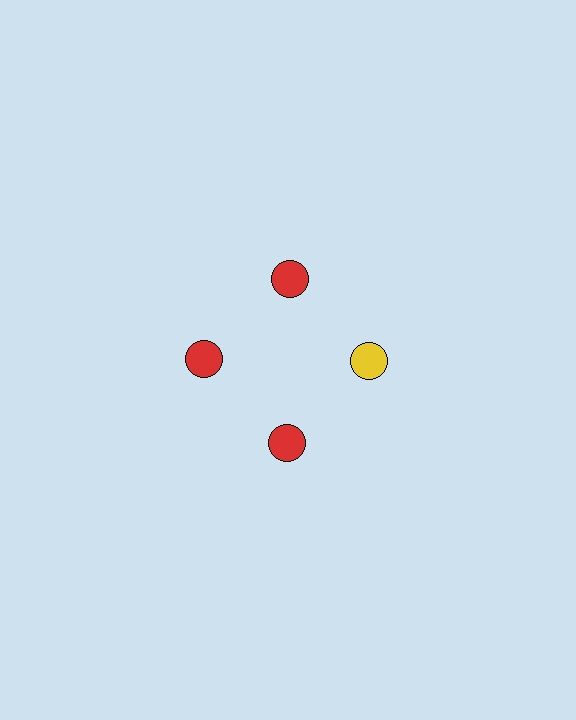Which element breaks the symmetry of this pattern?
The yellow circle at roughly the 3 o'clock position breaks the symmetry. All other shapes are red circles.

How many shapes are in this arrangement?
There are 4 shapes arranged in a ring pattern.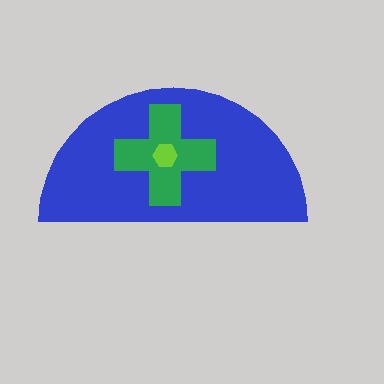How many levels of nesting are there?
3.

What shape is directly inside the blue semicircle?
The green cross.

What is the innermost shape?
The lime hexagon.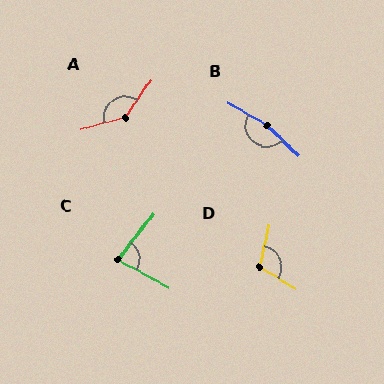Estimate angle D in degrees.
Approximately 108 degrees.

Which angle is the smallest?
C, at approximately 81 degrees.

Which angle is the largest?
B, at approximately 165 degrees.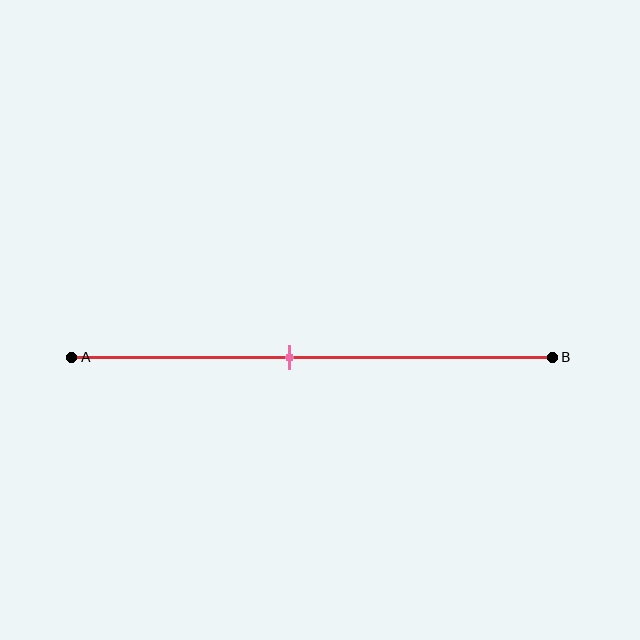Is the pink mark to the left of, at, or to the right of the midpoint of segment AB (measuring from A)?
The pink mark is to the left of the midpoint of segment AB.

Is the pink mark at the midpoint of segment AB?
No, the mark is at about 45% from A, not at the 50% midpoint.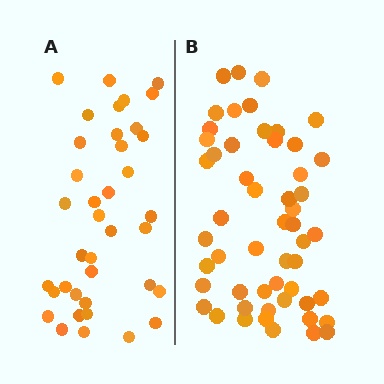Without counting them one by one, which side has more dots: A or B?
Region B (the right region) has more dots.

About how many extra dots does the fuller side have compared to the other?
Region B has approximately 15 more dots than region A.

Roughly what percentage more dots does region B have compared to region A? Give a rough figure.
About 40% more.